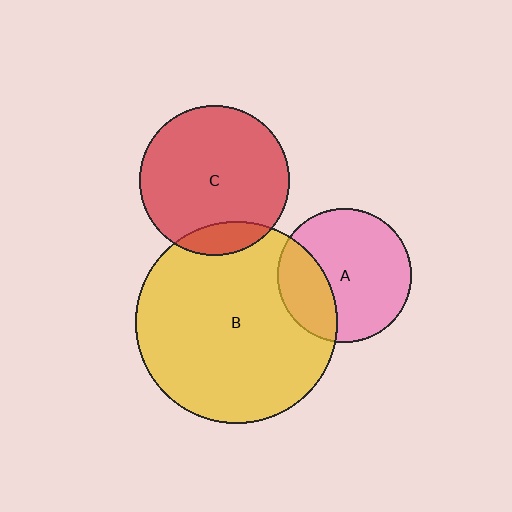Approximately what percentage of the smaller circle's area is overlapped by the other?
Approximately 30%.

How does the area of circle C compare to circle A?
Approximately 1.3 times.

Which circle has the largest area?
Circle B (yellow).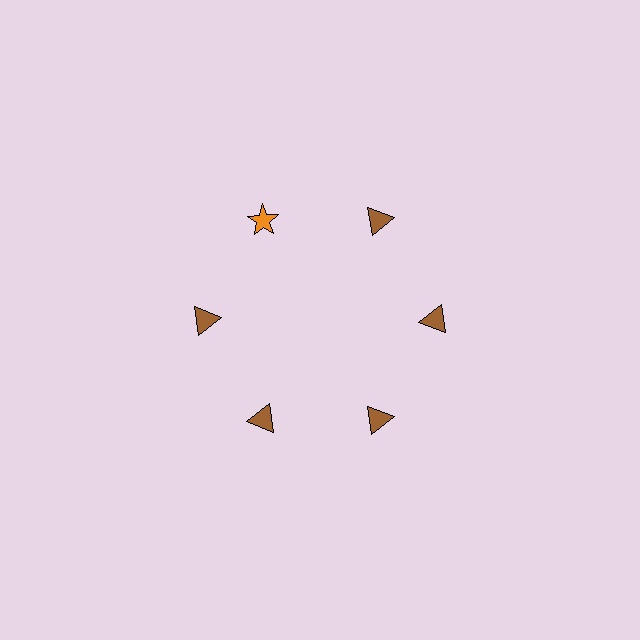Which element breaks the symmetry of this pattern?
The orange star at roughly the 11 o'clock position breaks the symmetry. All other shapes are brown triangles.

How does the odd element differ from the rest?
It differs in both color (orange instead of brown) and shape (star instead of triangle).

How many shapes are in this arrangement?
There are 6 shapes arranged in a ring pattern.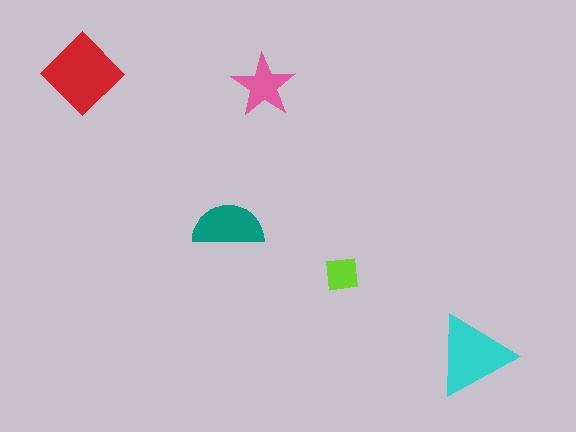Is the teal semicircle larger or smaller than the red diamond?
Smaller.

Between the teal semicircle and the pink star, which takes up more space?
The teal semicircle.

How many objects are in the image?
There are 5 objects in the image.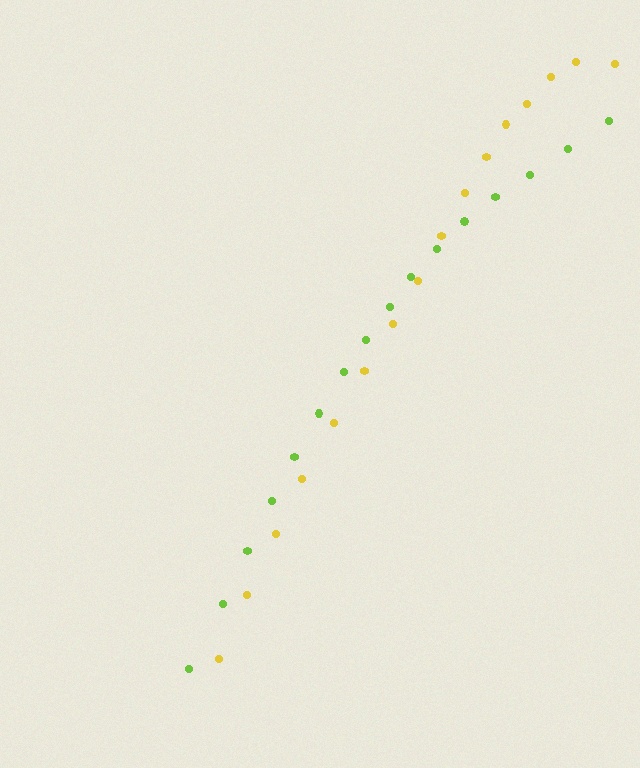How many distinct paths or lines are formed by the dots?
There are 2 distinct paths.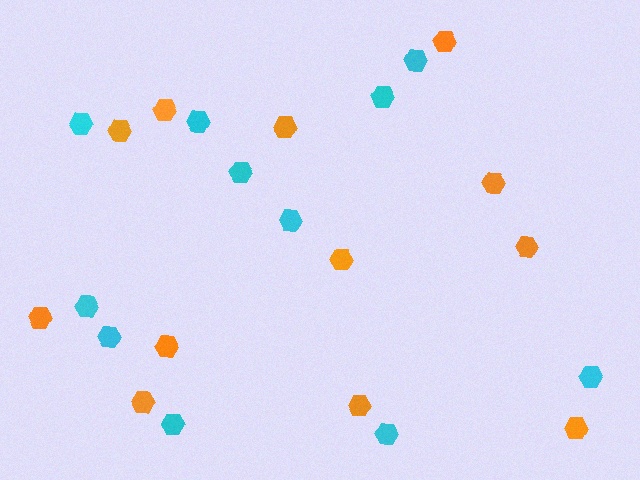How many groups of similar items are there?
There are 2 groups: one group of orange hexagons (12) and one group of cyan hexagons (11).